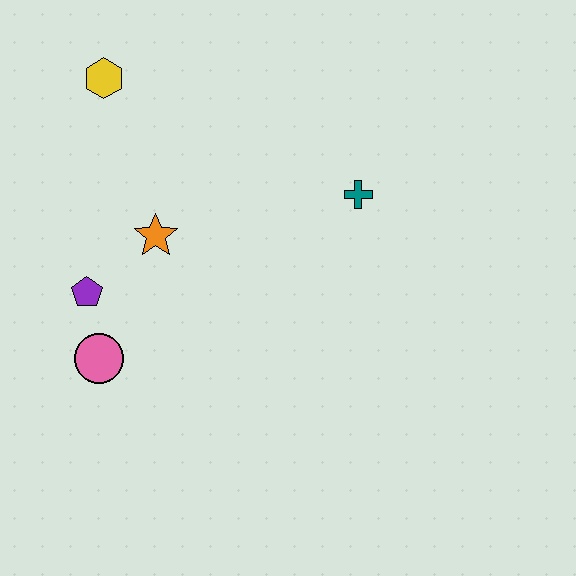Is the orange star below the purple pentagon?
No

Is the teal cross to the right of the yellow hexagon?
Yes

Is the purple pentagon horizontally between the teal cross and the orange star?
No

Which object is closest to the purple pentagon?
The pink circle is closest to the purple pentagon.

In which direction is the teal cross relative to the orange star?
The teal cross is to the right of the orange star.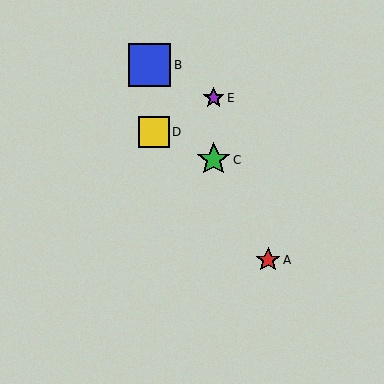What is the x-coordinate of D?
Object D is at x≈154.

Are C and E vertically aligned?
Yes, both are at x≈214.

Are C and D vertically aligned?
No, C is at x≈214 and D is at x≈154.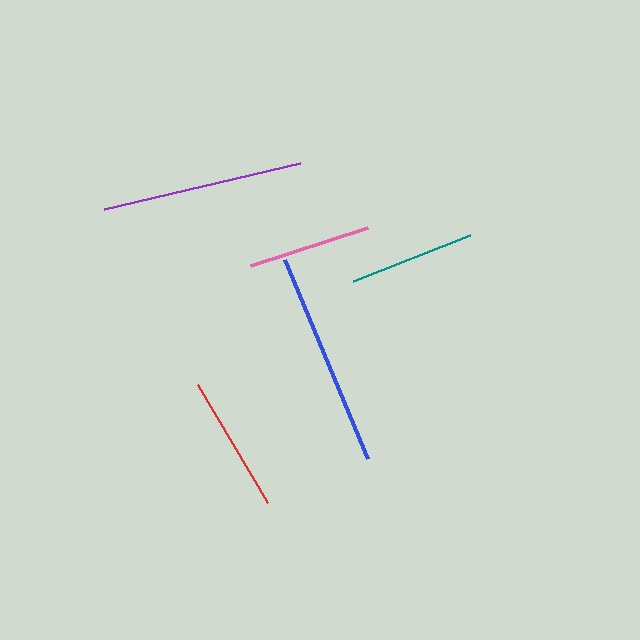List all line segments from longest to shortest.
From longest to shortest: blue, purple, red, teal, pink.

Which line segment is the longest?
The blue line is the longest at approximately 215 pixels.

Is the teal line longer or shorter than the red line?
The red line is longer than the teal line.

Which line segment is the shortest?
The pink line is the shortest at approximately 123 pixels.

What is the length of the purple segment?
The purple segment is approximately 201 pixels long.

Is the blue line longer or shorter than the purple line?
The blue line is longer than the purple line.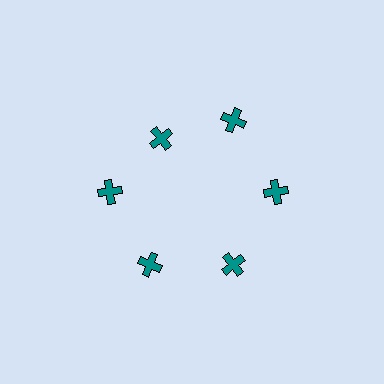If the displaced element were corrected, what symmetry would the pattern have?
It would have 6-fold rotational symmetry — the pattern would map onto itself every 60 degrees.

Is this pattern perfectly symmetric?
No. The 6 teal crosses are arranged in a ring, but one element near the 11 o'clock position is pulled inward toward the center, breaking the 6-fold rotational symmetry.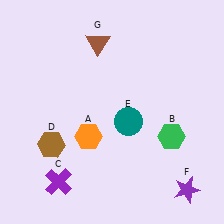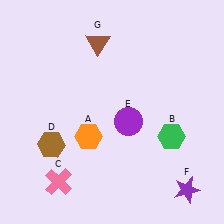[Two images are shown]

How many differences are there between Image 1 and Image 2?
There are 2 differences between the two images.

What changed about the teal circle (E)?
In Image 1, E is teal. In Image 2, it changed to purple.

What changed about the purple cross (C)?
In Image 1, C is purple. In Image 2, it changed to pink.